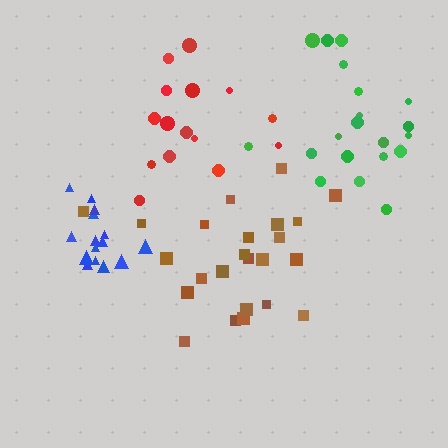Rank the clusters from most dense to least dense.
blue, brown, red, green.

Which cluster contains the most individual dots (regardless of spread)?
Brown (24).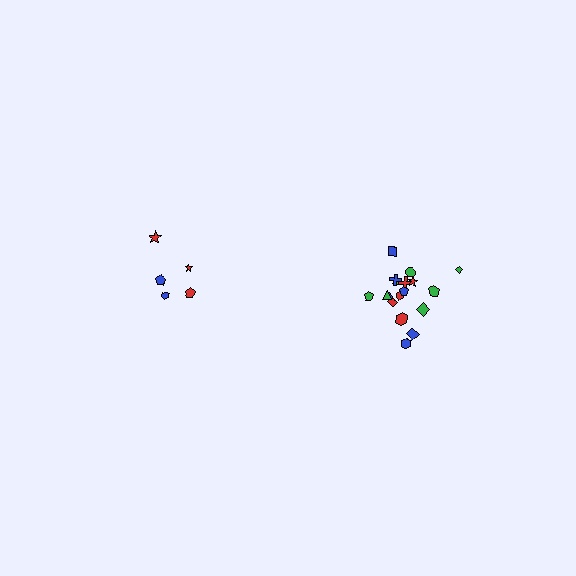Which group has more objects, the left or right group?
The right group.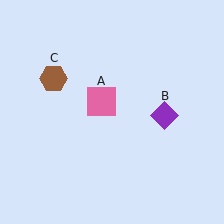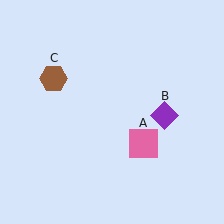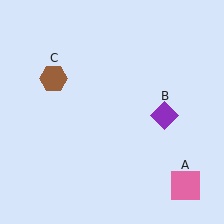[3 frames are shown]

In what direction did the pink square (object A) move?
The pink square (object A) moved down and to the right.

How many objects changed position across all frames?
1 object changed position: pink square (object A).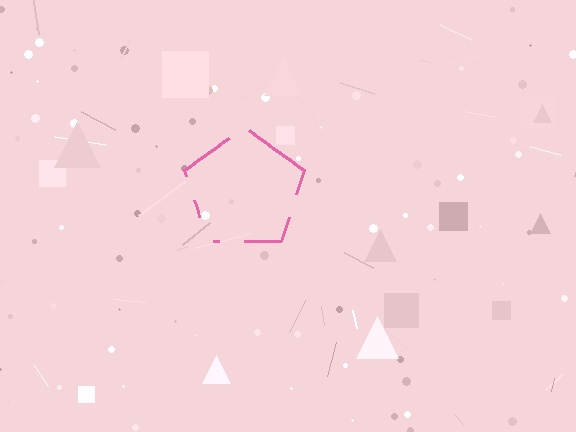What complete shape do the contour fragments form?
The contour fragments form a pentagon.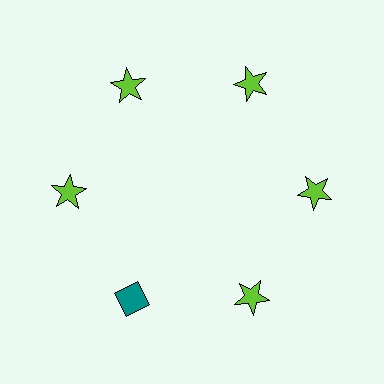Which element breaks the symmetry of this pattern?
The teal diamond at roughly the 7 o'clock position breaks the symmetry. All other shapes are lime stars.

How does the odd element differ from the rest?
It differs in both color (teal instead of lime) and shape (diamond instead of star).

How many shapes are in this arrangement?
There are 6 shapes arranged in a ring pattern.